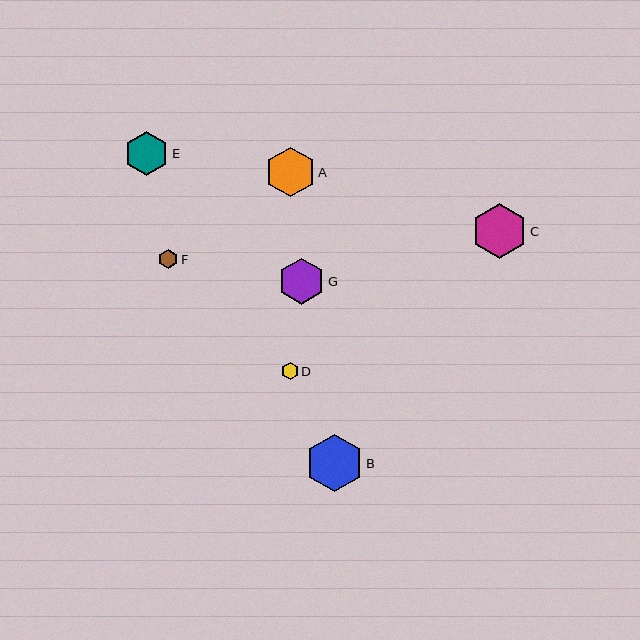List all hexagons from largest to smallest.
From largest to smallest: B, C, A, G, E, F, D.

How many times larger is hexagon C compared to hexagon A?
Hexagon C is approximately 1.1 times the size of hexagon A.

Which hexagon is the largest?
Hexagon B is the largest with a size of approximately 57 pixels.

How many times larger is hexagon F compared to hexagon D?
Hexagon F is approximately 1.2 times the size of hexagon D.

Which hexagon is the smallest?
Hexagon D is the smallest with a size of approximately 17 pixels.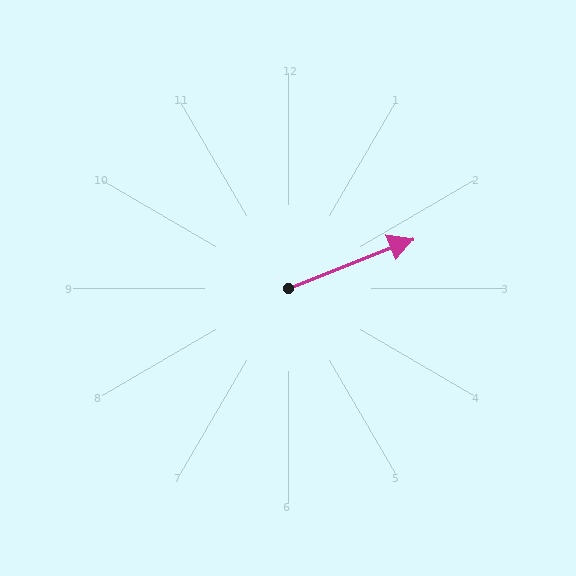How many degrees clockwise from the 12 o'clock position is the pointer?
Approximately 68 degrees.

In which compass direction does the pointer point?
East.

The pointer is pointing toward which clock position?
Roughly 2 o'clock.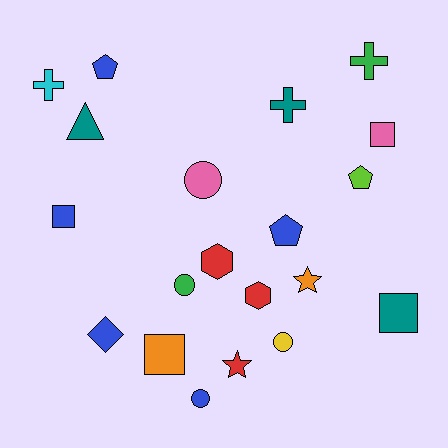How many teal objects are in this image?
There are 3 teal objects.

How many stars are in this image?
There are 2 stars.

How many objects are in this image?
There are 20 objects.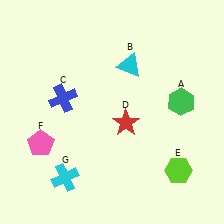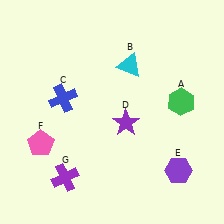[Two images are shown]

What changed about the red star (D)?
In Image 1, D is red. In Image 2, it changed to purple.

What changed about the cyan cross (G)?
In Image 1, G is cyan. In Image 2, it changed to purple.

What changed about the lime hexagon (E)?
In Image 1, E is lime. In Image 2, it changed to purple.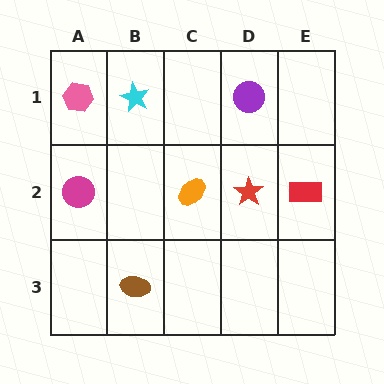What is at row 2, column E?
A red rectangle.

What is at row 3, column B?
A brown ellipse.